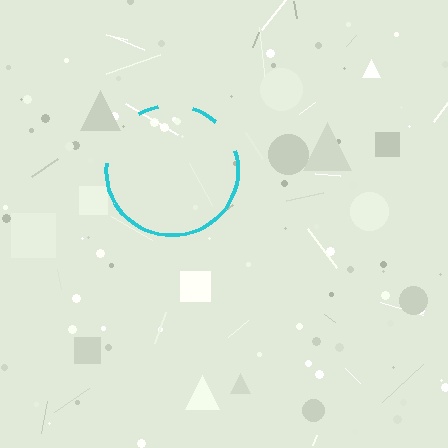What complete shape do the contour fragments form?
The contour fragments form a circle.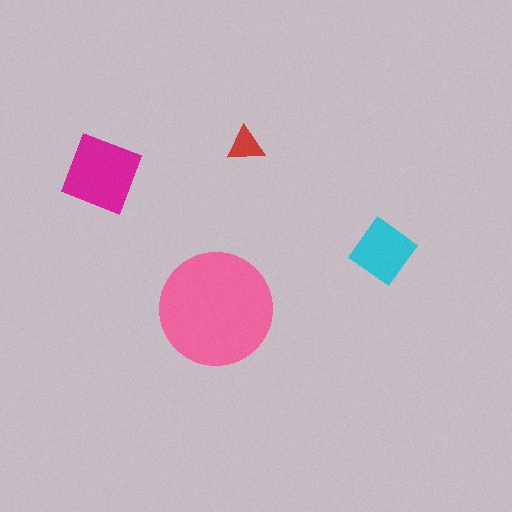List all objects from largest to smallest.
The pink circle, the magenta diamond, the cyan diamond, the red triangle.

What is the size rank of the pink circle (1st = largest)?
1st.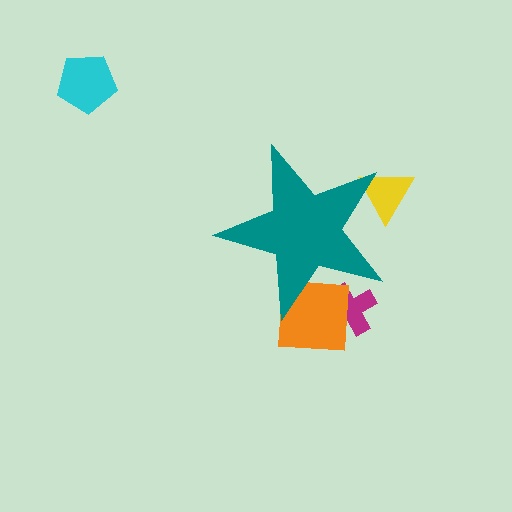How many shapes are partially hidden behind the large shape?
3 shapes are partially hidden.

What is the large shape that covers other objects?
A teal star.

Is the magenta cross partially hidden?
Yes, the magenta cross is partially hidden behind the teal star.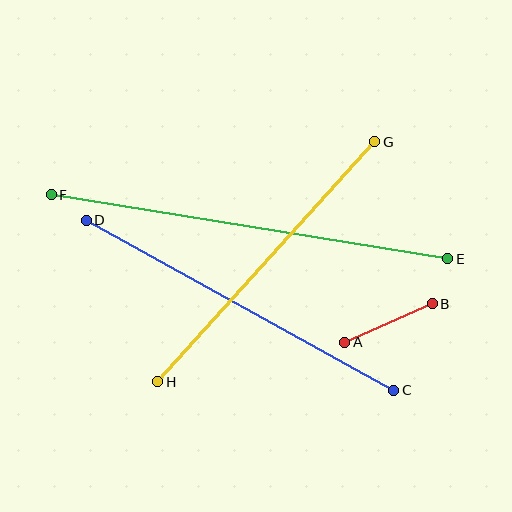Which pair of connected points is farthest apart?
Points E and F are farthest apart.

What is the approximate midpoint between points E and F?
The midpoint is at approximately (250, 227) pixels.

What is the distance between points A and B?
The distance is approximately 95 pixels.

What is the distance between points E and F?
The distance is approximately 402 pixels.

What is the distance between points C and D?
The distance is approximately 351 pixels.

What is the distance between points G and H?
The distance is approximately 323 pixels.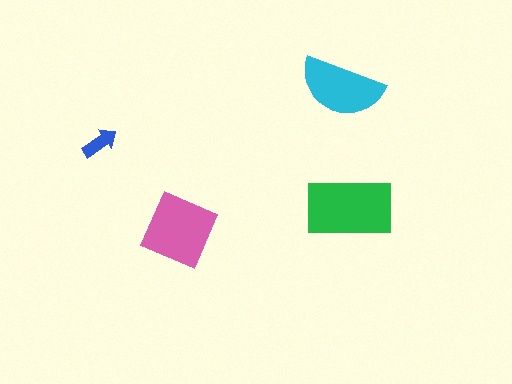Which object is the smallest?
The blue arrow.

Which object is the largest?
The green rectangle.